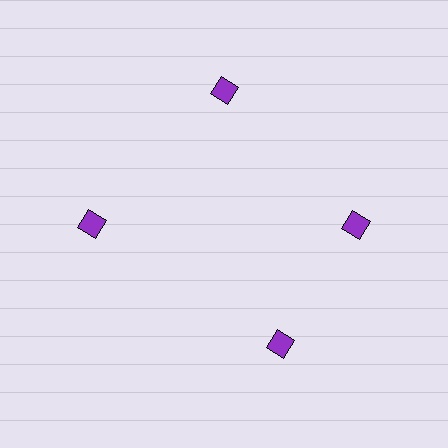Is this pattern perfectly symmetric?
No. The 4 purple diamonds are arranged in a ring, but one element near the 6 o'clock position is rotated out of alignment along the ring, breaking the 4-fold rotational symmetry.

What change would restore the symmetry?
The symmetry would be restored by rotating it back into even spacing with its neighbors so that all 4 diamonds sit at equal angles and equal distance from the center.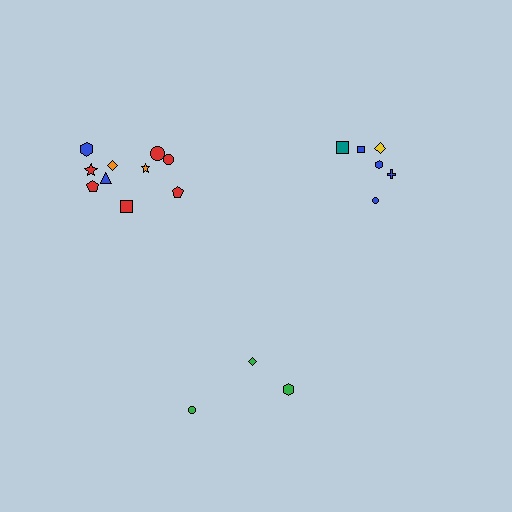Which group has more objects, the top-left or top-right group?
The top-left group.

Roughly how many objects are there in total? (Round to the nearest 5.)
Roughly 20 objects in total.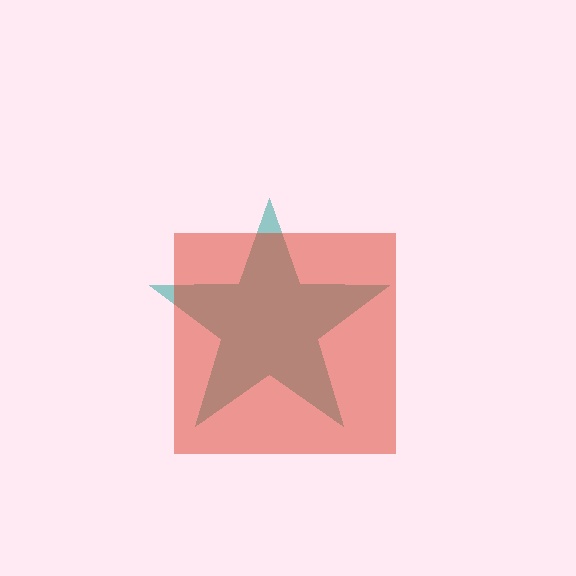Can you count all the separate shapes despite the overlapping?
Yes, there are 2 separate shapes.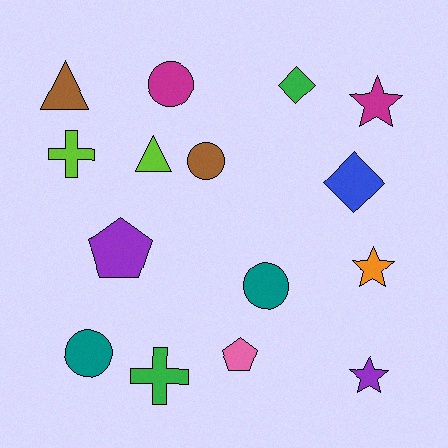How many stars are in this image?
There are 3 stars.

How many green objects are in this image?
There are 2 green objects.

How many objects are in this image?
There are 15 objects.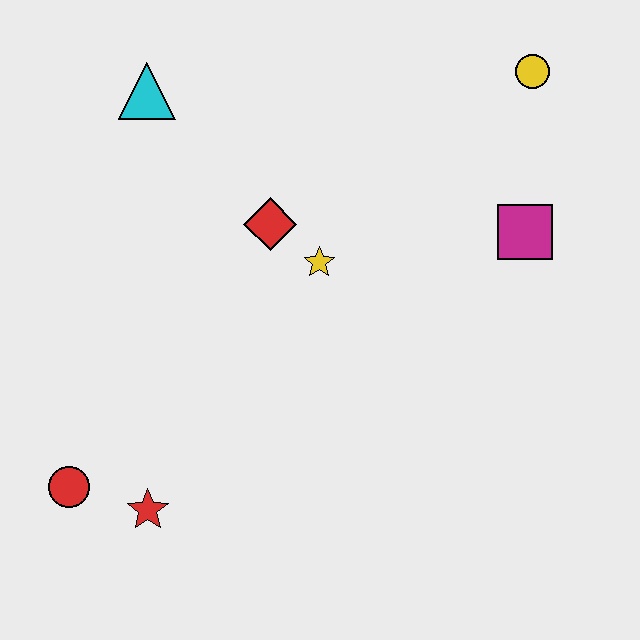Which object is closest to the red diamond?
The yellow star is closest to the red diamond.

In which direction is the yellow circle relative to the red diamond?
The yellow circle is to the right of the red diamond.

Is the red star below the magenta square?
Yes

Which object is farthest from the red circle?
The yellow circle is farthest from the red circle.